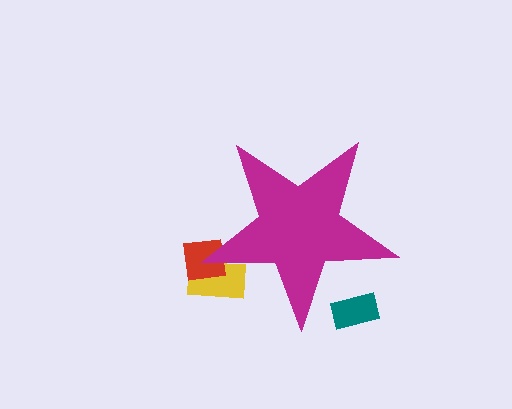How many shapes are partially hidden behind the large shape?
3 shapes are partially hidden.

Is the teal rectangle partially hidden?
Yes, the teal rectangle is partially hidden behind the magenta star.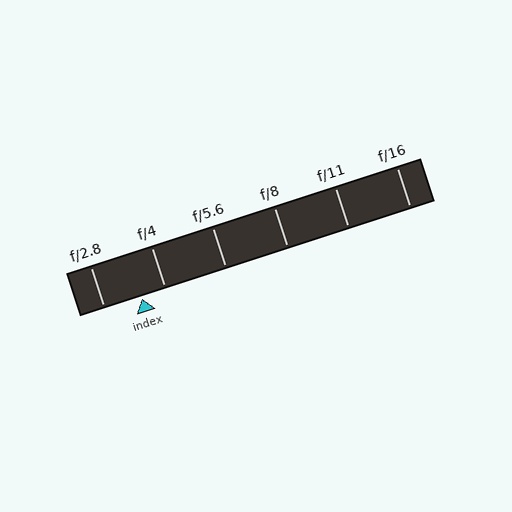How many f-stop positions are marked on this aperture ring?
There are 6 f-stop positions marked.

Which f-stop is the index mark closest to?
The index mark is closest to f/4.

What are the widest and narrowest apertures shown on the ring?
The widest aperture shown is f/2.8 and the narrowest is f/16.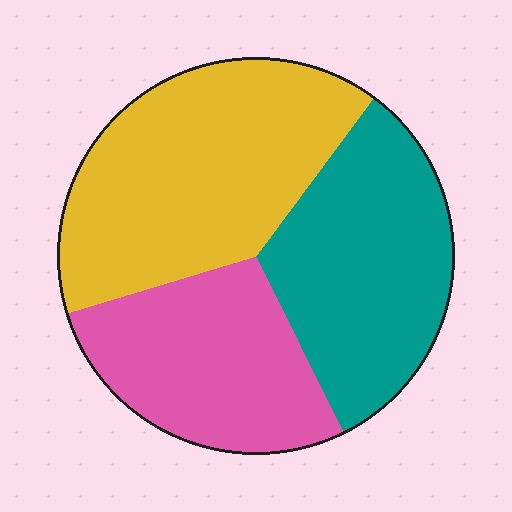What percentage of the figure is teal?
Teal covers around 30% of the figure.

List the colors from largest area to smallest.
From largest to smallest: yellow, teal, pink.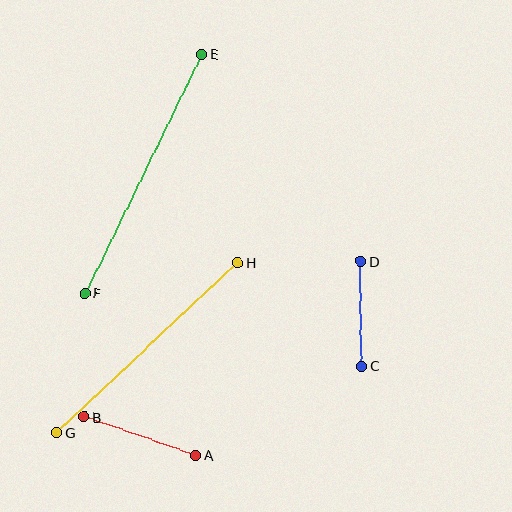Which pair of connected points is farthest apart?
Points E and F are farthest apart.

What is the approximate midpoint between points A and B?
The midpoint is at approximately (140, 436) pixels.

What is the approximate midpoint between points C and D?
The midpoint is at approximately (361, 314) pixels.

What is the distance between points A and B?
The distance is approximately 119 pixels.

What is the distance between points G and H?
The distance is approximately 248 pixels.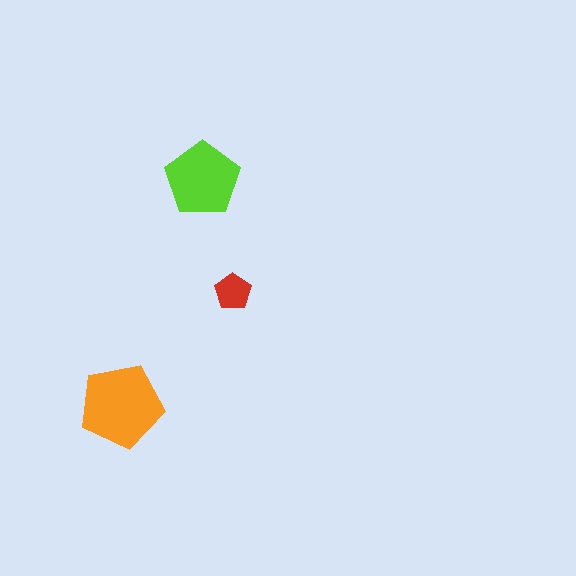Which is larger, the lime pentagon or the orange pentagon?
The orange one.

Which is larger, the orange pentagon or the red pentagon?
The orange one.